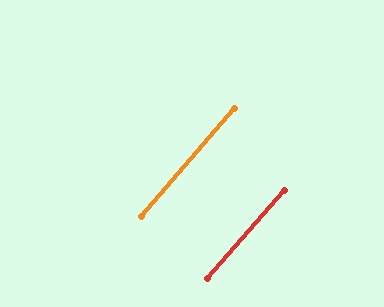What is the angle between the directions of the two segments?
Approximately 0 degrees.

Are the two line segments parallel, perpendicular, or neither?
Parallel — their directions differ by only 0.1°.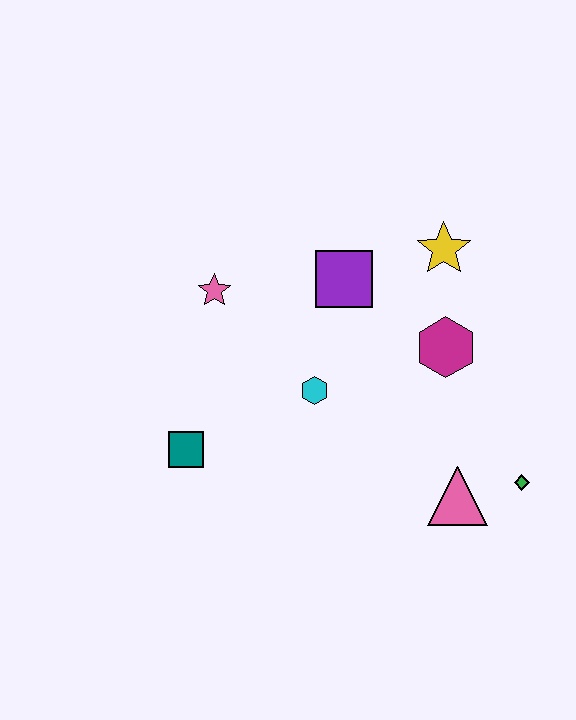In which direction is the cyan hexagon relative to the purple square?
The cyan hexagon is below the purple square.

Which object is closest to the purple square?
The yellow star is closest to the purple square.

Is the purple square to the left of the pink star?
No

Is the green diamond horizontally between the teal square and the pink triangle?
No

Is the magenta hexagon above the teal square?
Yes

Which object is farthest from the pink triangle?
The pink star is farthest from the pink triangle.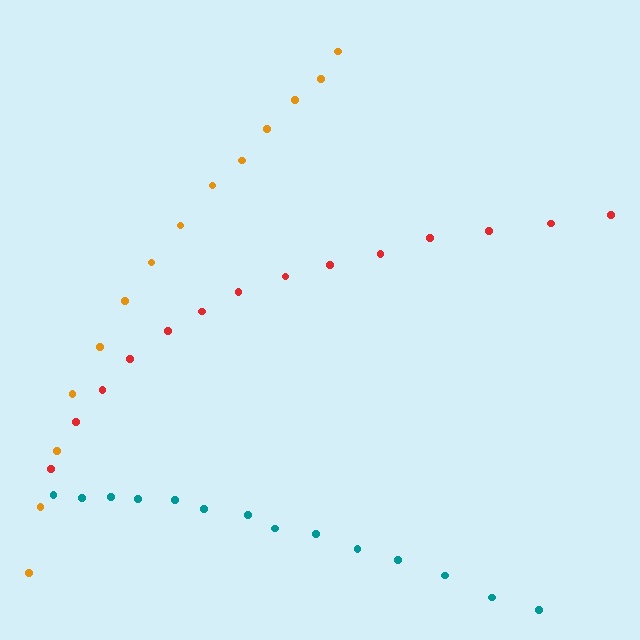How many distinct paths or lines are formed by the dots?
There are 3 distinct paths.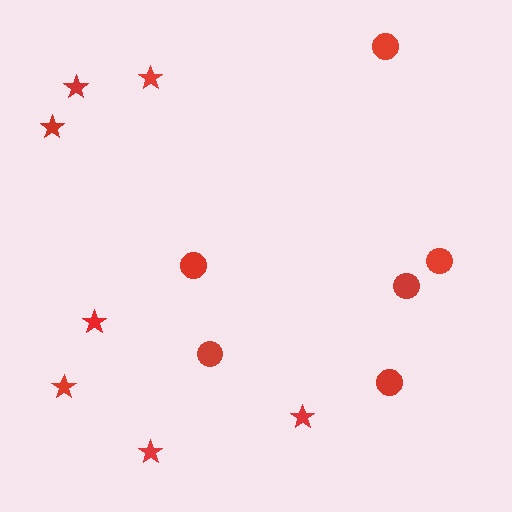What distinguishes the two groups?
There are 2 groups: one group of circles (6) and one group of stars (7).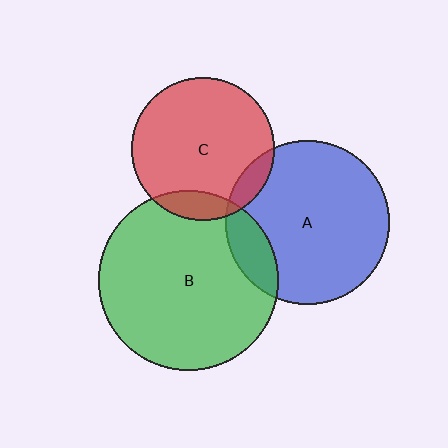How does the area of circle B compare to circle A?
Approximately 1.2 times.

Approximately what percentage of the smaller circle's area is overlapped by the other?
Approximately 10%.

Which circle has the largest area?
Circle B (green).